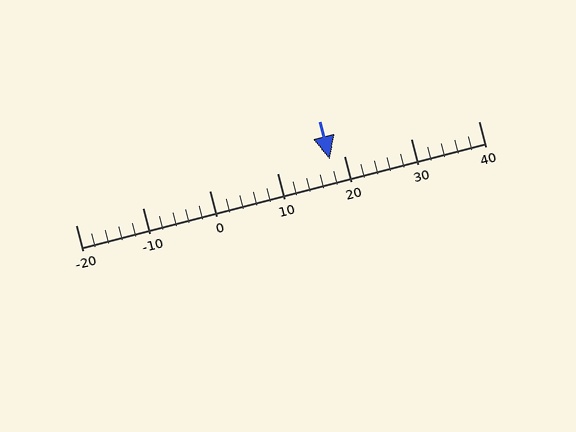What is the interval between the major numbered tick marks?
The major tick marks are spaced 10 units apart.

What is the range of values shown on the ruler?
The ruler shows values from -20 to 40.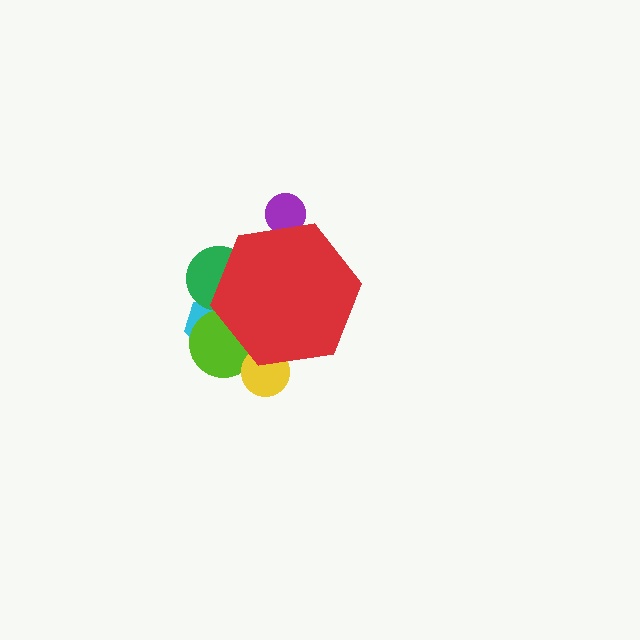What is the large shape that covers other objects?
A red hexagon.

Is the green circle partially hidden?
Yes, the green circle is partially hidden behind the red hexagon.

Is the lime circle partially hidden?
Yes, the lime circle is partially hidden behind the red hexagon.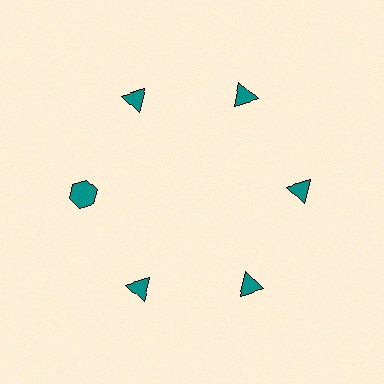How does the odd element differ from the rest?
It has a different shape: hexagon instead of triangle.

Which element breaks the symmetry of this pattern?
The teal hexagon at roughly the 9 o'clock position breaks the symmetry. All other shapes are teal triangles.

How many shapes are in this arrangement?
There are 6 shapes arranged in a ring pattern.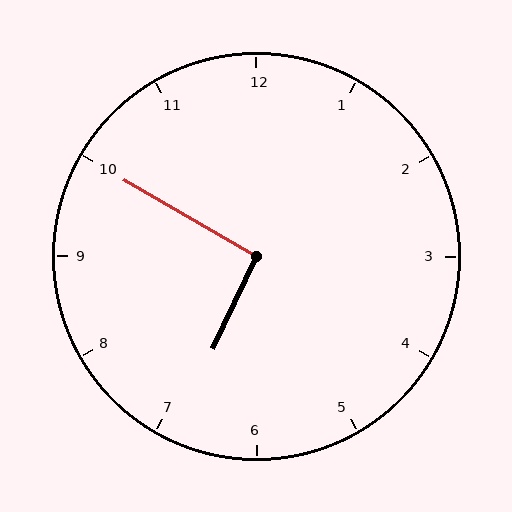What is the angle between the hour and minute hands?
Approximately 95 degrees.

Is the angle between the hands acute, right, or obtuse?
It is right.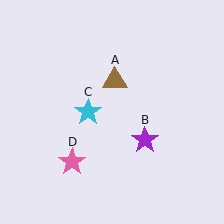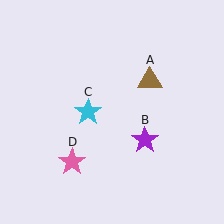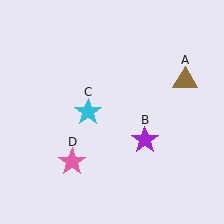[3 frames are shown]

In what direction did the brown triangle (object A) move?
The brown triangle (object A) moved right.